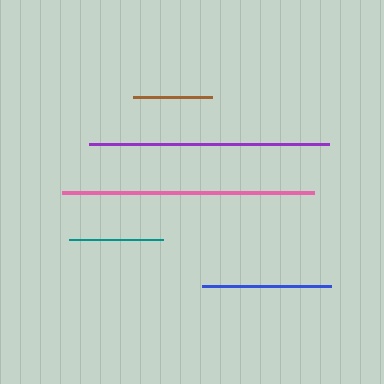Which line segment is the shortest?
The brown line is the shortest at approximately 79 pixels.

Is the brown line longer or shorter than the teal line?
The teal line is longer than the brown line.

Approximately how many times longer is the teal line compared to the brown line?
The teal line is approximately 1.2 times the length of the brown line.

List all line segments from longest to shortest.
From longest to shortest: pink, purple, blue, teal, brown.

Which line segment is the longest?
The pink line is the longest at approximately 252 pixels.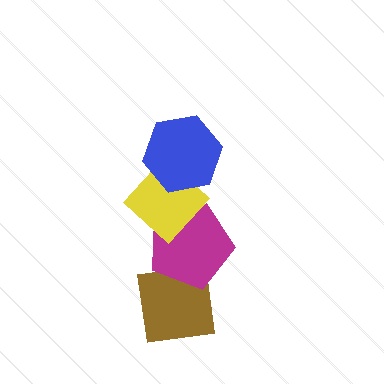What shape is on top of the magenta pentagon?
The yellow diamond is on top of the magenta pentagon.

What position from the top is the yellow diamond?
The yellow diamond is 2nd from the top.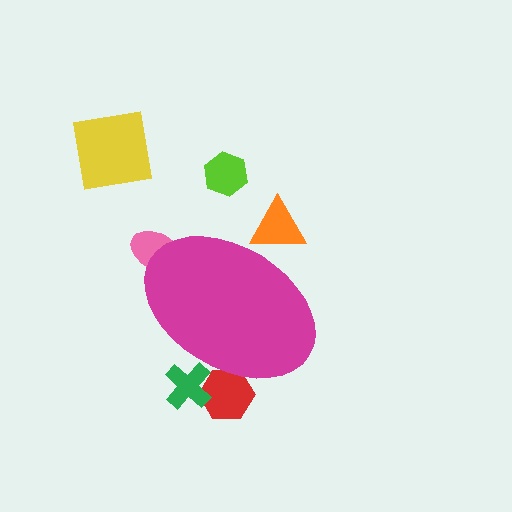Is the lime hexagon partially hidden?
No, the lime hexagon is fully visible.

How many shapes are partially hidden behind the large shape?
4 shapes are partially hidden.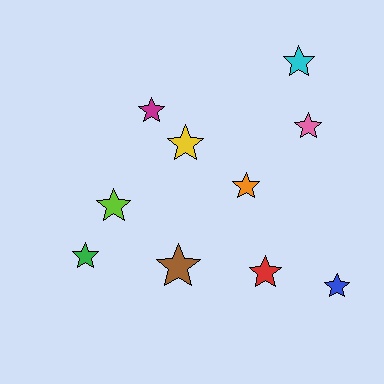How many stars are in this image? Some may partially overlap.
There are 10 stars.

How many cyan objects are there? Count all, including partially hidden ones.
There is 1 cyan object.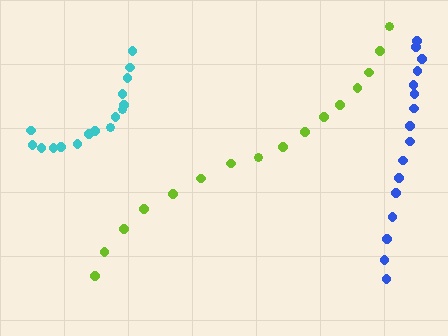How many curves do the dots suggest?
There are 3 distinct paths.